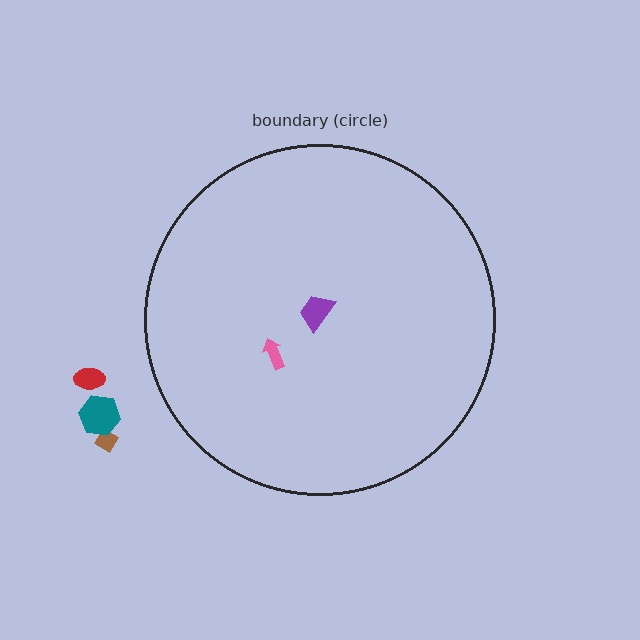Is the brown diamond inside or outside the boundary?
Outside.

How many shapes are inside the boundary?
2 inside, 3 outside.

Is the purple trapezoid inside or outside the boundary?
Inside.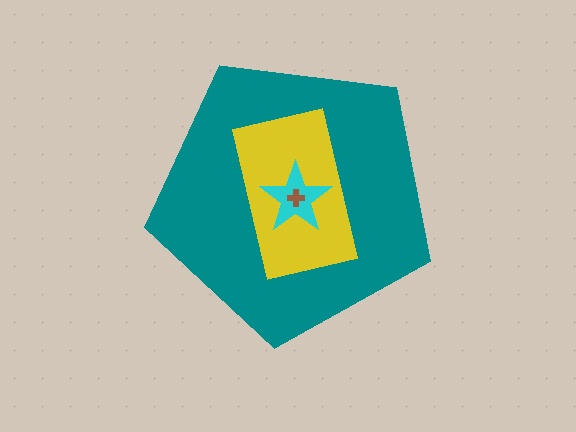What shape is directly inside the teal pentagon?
The yellow rectangle.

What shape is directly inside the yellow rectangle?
The cyan star.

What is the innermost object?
The brown cross.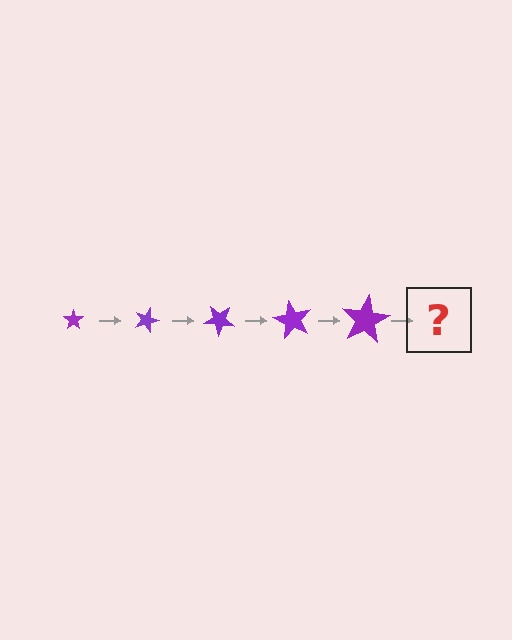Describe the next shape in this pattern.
It should be a star, larger than the previous one and rotated 100 degrees from the start.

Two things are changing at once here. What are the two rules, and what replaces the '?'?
The two rules are that the star grows larger each step and it rotates 20 degrees each step. The '?' should be a star, larger than the previous one and rotated 100 degrees from the start.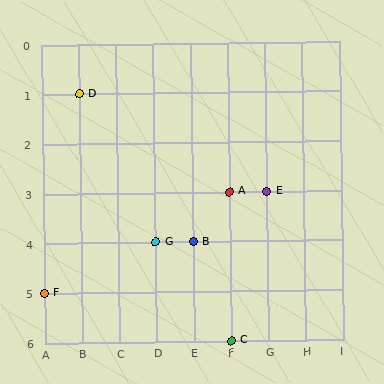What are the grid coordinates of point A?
Point A is at grid coordinates (F, 3).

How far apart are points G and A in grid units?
Points G and A are 2 columns and 1 row apart (about 2.2 grid units diagonally).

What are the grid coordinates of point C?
Point C is at grid coordinates (F, 6).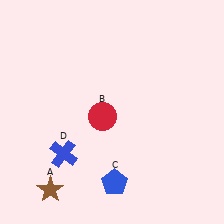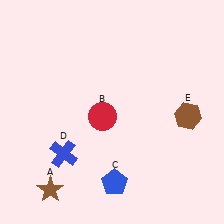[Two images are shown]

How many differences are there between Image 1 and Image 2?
There is 1 difference between the two images.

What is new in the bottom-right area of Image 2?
A brown hexagon (E) was added in the bottom-right area of Image 2.